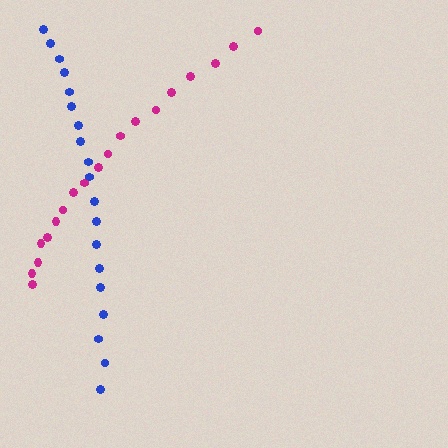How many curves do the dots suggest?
There are 2 distinct paths.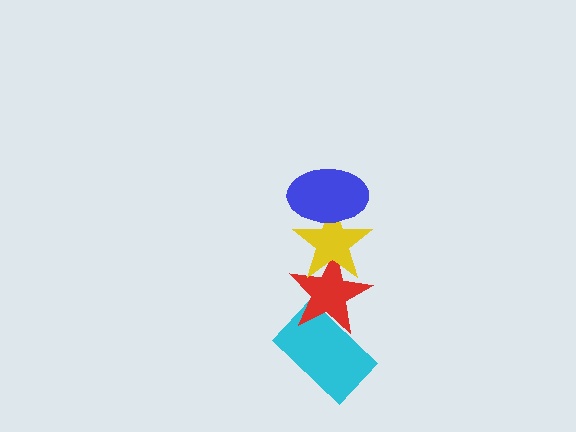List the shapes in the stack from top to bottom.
From top to bottom: the blue ellipse, the yellow star, the red star, the cyan rectangle.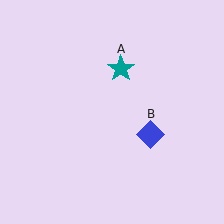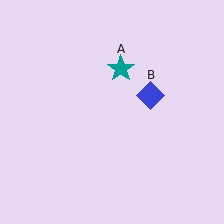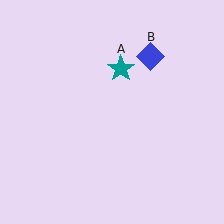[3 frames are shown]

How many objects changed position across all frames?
1 object changed position: blue diamond (object B).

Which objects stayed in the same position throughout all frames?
Teal star (object A) remained stationary.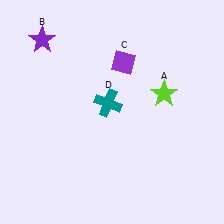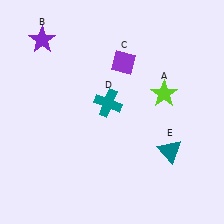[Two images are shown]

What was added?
A teal triangle (E) was added in Image 2.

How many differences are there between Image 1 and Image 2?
There is 1 difference between the two images.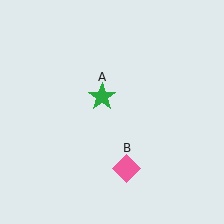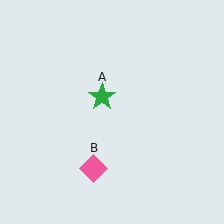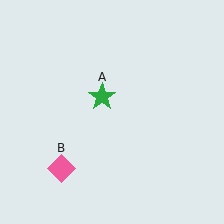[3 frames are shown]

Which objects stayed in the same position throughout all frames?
Green star (object A) remained stationary.